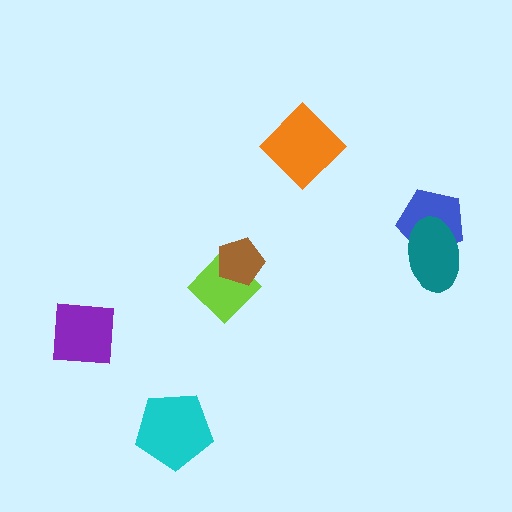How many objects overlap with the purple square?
0 objects overlap with the purple square.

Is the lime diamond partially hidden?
Yes, it is partially covered by another shape.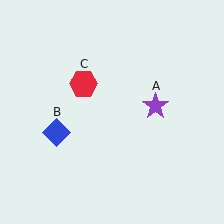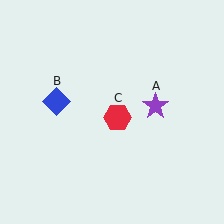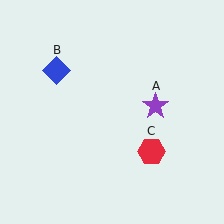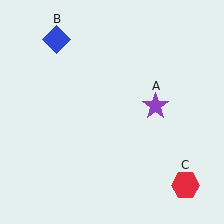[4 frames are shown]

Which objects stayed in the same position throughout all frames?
Purple star (object A) remained stationary.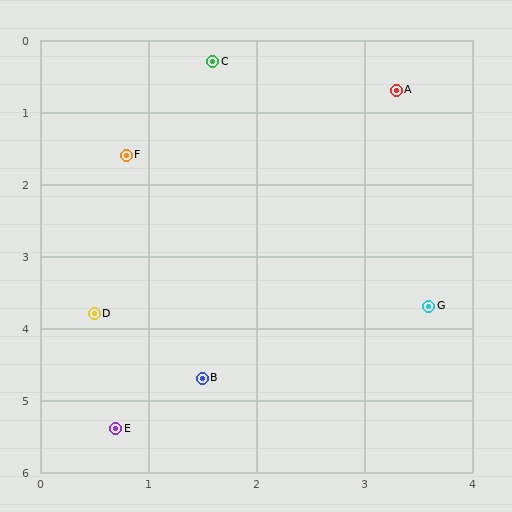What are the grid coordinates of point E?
Point E is at approximately (0.7, 5.4).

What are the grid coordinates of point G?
Point G is at approximately (3.6, 3.7).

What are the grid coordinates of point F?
Point F is at approximately (0.8, 1.6).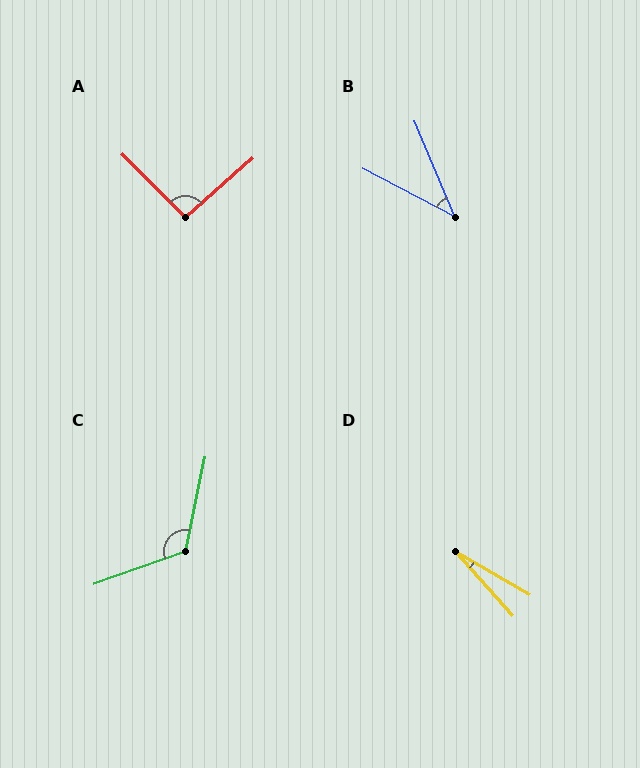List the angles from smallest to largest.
D (18°), B (40°), A (93°), C (121°).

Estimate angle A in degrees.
Approximately 93 degrees.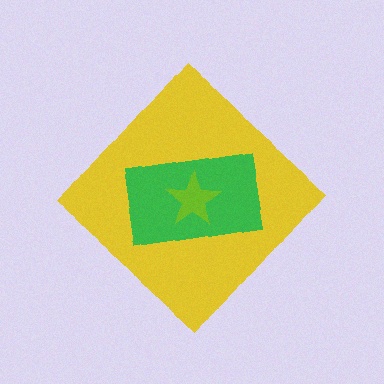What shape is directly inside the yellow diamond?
The green rectangle.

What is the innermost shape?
The lime star.